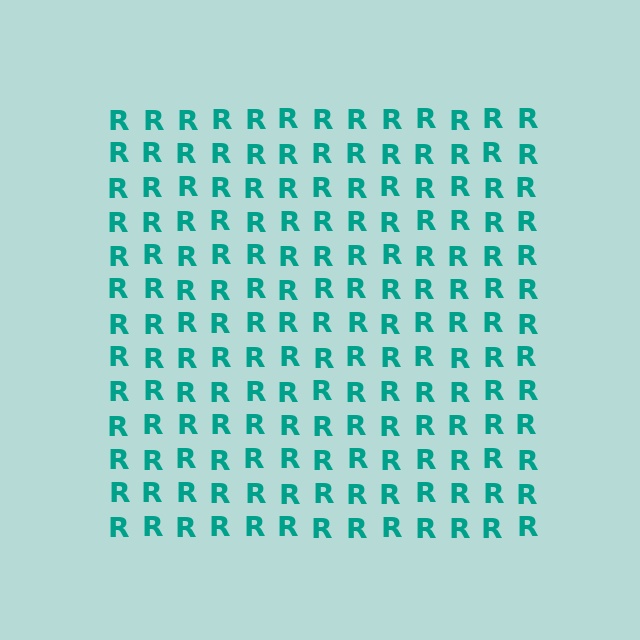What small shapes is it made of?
It is made of small letter R's.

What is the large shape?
The large shape is a square.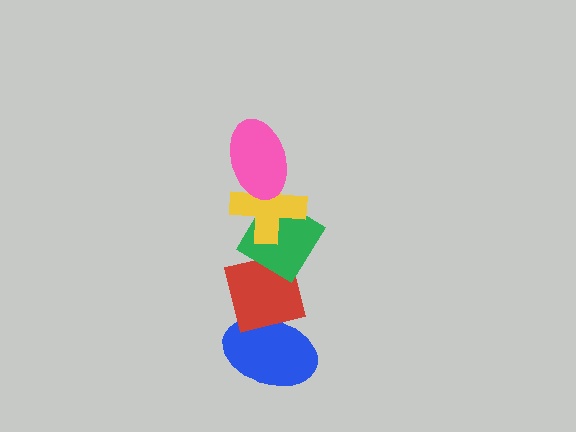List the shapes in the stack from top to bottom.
From top to bottom: the pink ellipse, the yellow cross, the green diamond, the red square, the blue ellipse.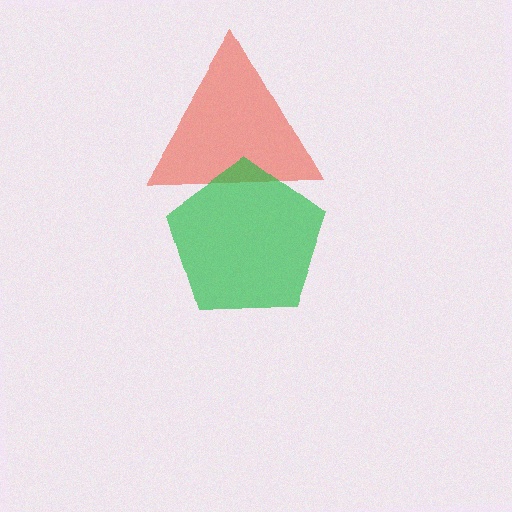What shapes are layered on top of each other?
The layered shapes are: a red triangle, a green pentagon.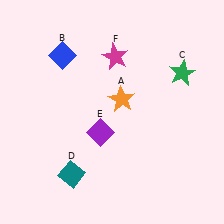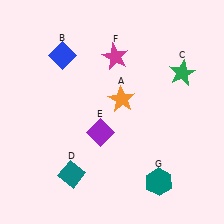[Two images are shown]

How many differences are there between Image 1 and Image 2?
There is 1 difference between the two images.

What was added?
A teal hexagon (G) was added in Image 2.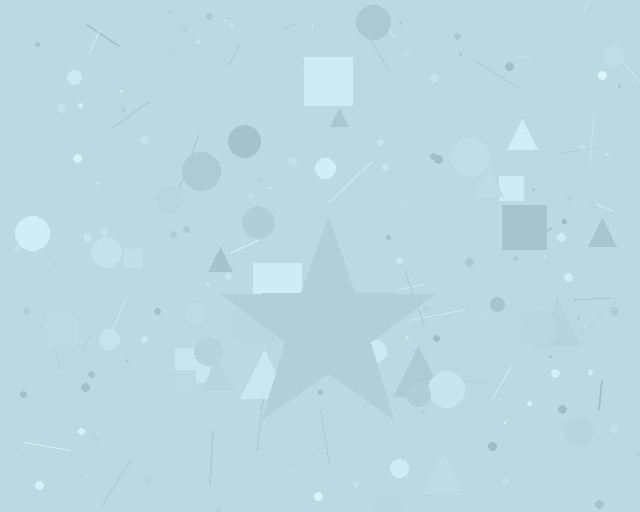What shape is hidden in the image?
A star is hidden in the image.